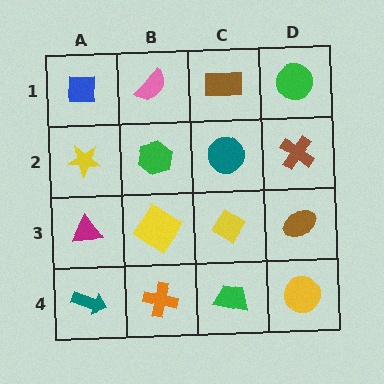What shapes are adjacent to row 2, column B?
A pink semicircle (row 1, column B), a yellow diamond (row 3, column B), a yellow star (row 2, column A), a teal circle (row 2, column C).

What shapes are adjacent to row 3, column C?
A teal circle (row 2, column C), a green trapezoid (row 4, column C), a yellow diamond (row 3, column B), a brown ellipse (row 3, column D).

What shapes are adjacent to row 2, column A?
A blue square (row 1, column A), a magenta triangle (row 3, column A), a green hexagon (row 2, column B).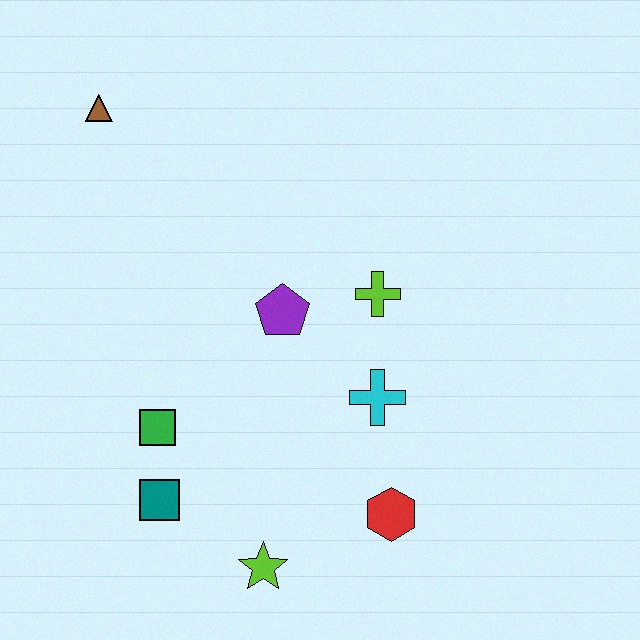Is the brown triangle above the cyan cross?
Yes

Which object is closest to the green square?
The teal square is closest to the green square.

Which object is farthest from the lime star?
The brown triangle is farthest from the lime star.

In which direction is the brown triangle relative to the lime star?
The brown triangle is above the lime star.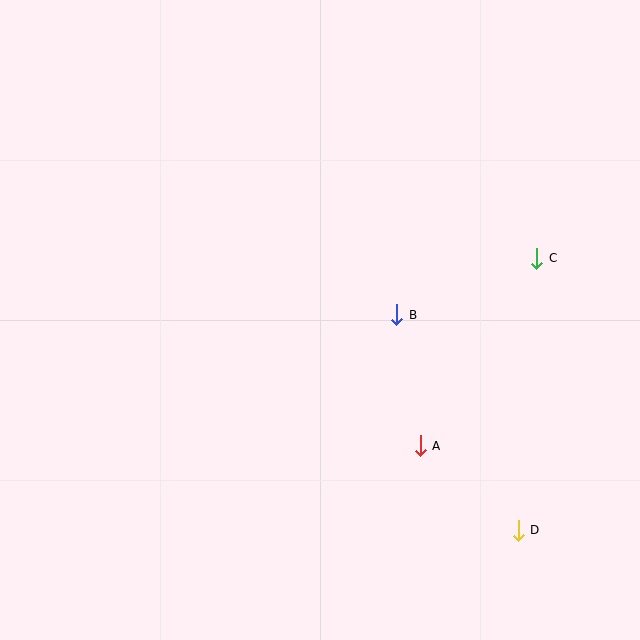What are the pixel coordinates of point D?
Point D is at (518, 530).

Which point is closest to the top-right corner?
Point C is closest to the top-right corner.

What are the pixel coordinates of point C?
Point C is at (537, 258).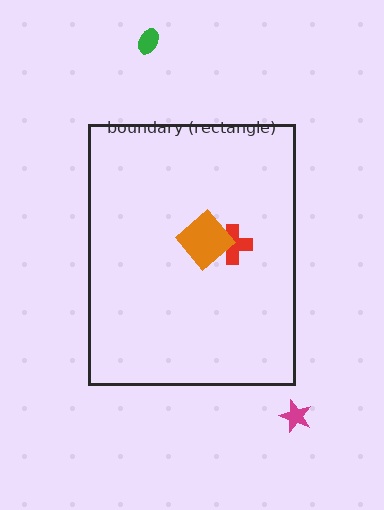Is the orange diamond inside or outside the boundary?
Inside.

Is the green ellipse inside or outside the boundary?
Outside.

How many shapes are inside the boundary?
2 inside, 2 outside.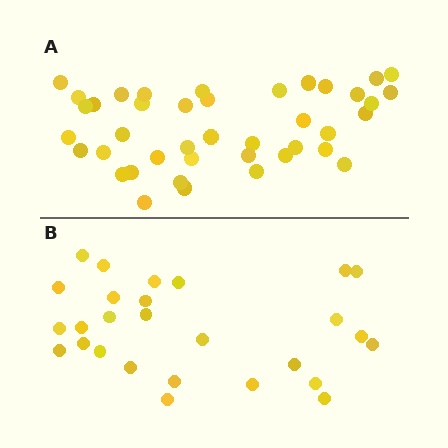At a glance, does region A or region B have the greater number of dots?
Region A (the top region) has more dots.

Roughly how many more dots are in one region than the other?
Region A has approximately 15 more dots than region B.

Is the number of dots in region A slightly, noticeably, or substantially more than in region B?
Region A has substantially more. The ratio is roughly 1.5 to 1.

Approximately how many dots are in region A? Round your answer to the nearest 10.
About 40 dots. (The exact count is 41, which rounds to 40.)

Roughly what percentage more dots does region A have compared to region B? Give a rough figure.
About 50% more.